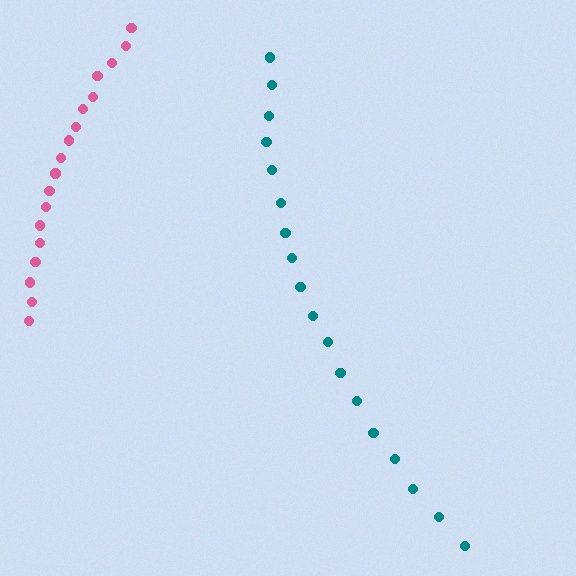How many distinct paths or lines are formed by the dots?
There are 2 distinct paths.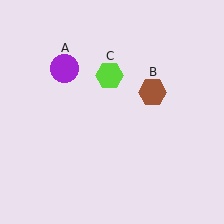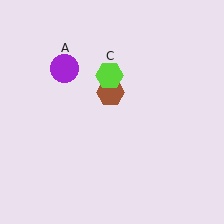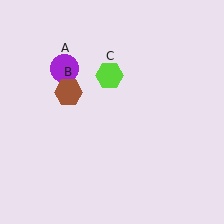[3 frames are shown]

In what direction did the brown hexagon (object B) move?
The brown hexagon (object B) moved left.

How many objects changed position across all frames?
1 object changed position: brown hexagon (object B).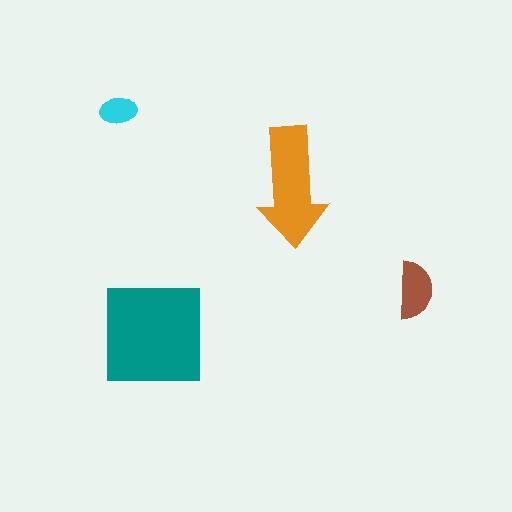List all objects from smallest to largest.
The cyan ellipse, the brown semicircle, the orange arrow, the teal square.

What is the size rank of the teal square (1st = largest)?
1st.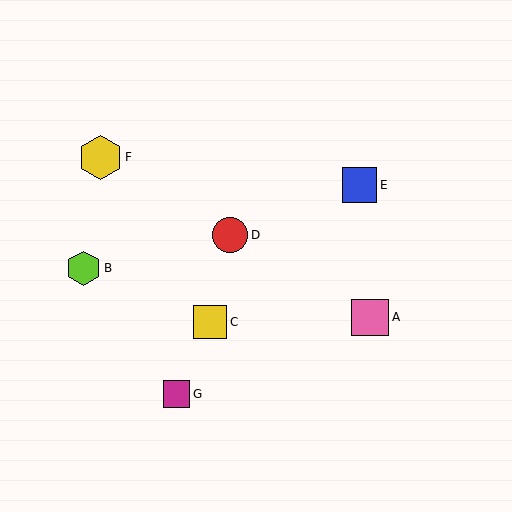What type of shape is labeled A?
Shape A is a pink square.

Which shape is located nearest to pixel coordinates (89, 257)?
The lime hexagon (labeled B) at (83, 268) is nearest to that location.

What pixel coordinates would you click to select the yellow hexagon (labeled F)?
Click at (101, 157) to select the yellow hexagon F.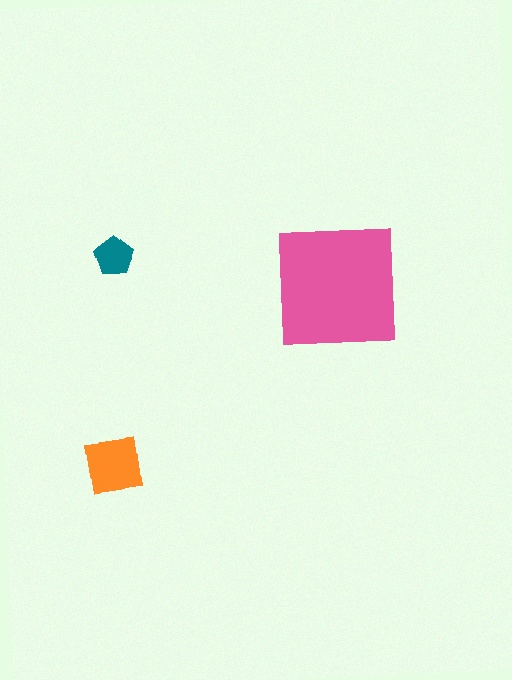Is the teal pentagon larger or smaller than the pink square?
Smaller.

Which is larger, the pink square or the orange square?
The pink square.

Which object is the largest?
The pink square.